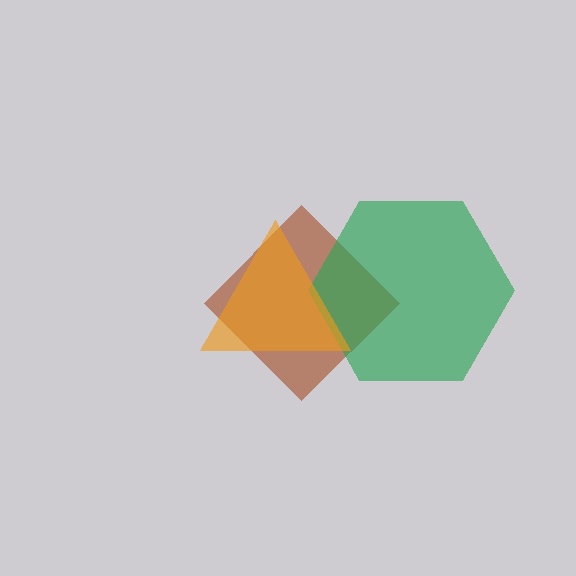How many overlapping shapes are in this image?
There are 3 overlapping shapes in the image.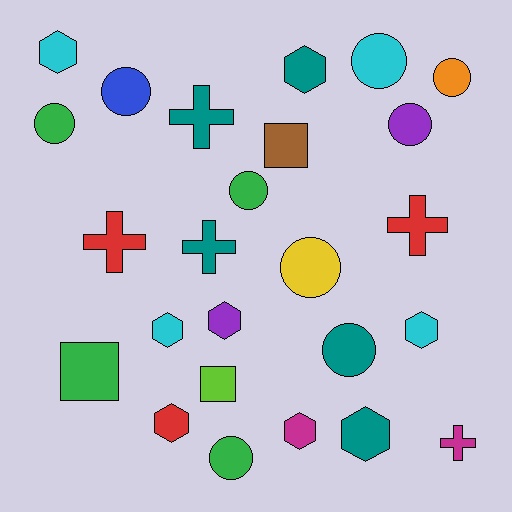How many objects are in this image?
There are 25 objects.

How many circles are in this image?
There are 9 circles.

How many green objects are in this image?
There are 4 green objects.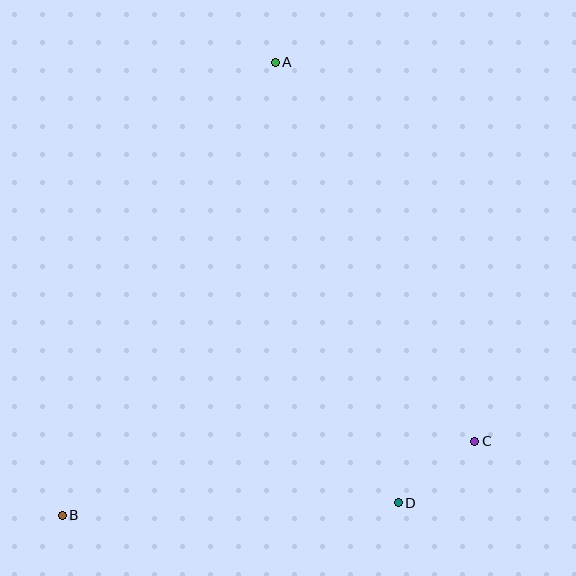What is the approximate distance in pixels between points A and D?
The distance between A and D is approximately 457 pixels.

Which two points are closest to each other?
Points C and D are closest to each other.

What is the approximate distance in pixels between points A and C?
The distance between A and C is approximately 428 pixels.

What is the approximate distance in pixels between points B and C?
The distance between B and C is approximately 419 pixels.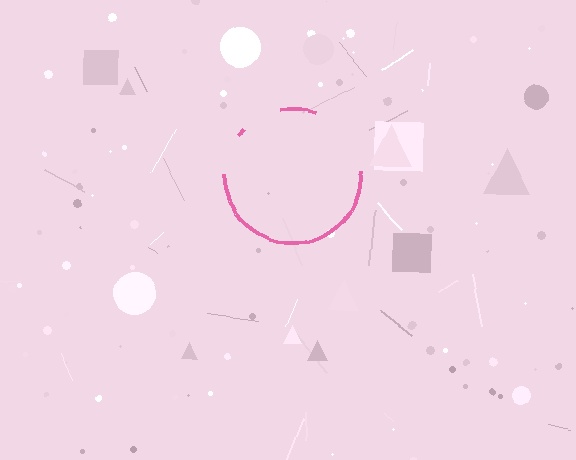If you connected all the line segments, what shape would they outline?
They would outline a circle.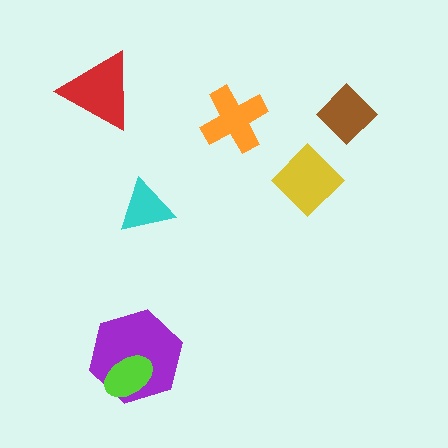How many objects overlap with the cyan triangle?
0 objects overlap with the cyan triangle.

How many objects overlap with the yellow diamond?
0 objects overlap with the yellow diamond.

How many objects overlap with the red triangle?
0 objects overlap with the red triangle.